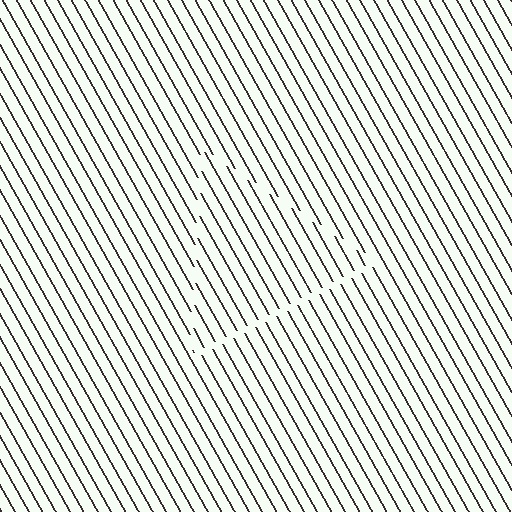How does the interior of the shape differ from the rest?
The interior of the shape contains the same grating, shifted by half a period — the contour is defined by the phase discontinuity where line-ends from the inner and outer gratings abut.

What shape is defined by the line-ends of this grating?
An illusory triangle. The interior of the shape contains the same grating, shifted by half a period — the contour is defined by the phase discontinuity where line-ends from the inner and outer gratings abut.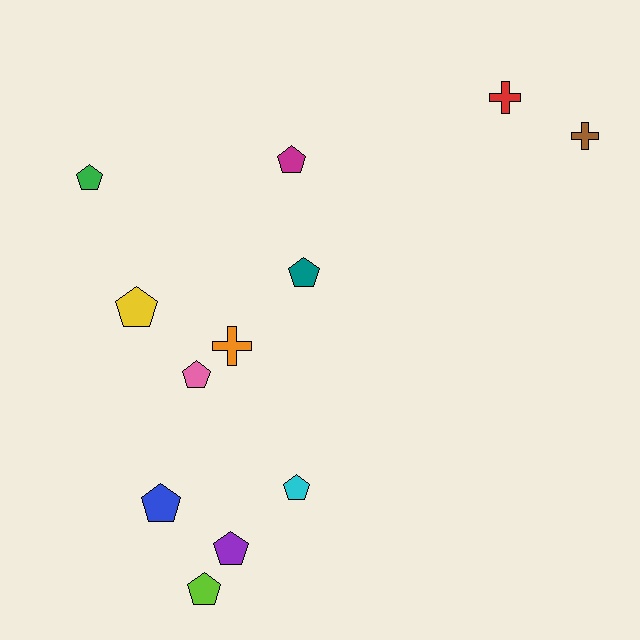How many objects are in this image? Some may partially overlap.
There are 12 objects.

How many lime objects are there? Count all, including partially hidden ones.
There is 1 lime object.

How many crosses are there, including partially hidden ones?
There are 3 crosses.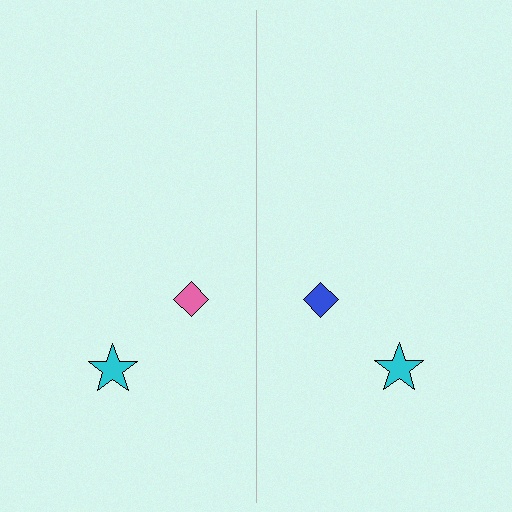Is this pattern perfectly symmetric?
No, the pattern is not perfectly symmetric. The blue diamond on the right side breaks the symmetry — its mirror counterpart is pink.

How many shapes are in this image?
There are 4 shapes in this image.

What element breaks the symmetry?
The blue diamond on the right side breaks the symmetry — its mirror counterpart is pink.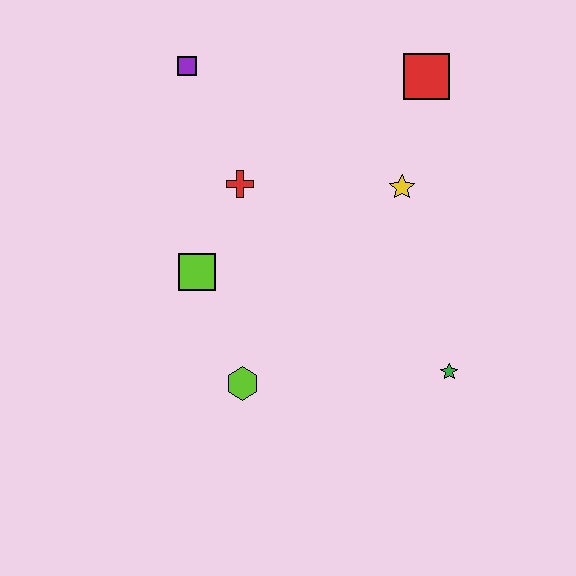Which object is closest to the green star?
The yellow star is closest to the green star.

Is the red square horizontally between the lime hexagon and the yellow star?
No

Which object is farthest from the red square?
The lime hexagon is farthest from the red square.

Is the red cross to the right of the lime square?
Yes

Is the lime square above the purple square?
No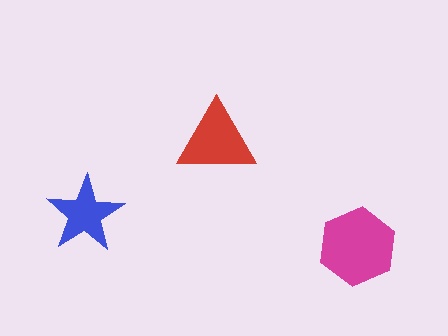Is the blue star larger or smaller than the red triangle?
Smaller.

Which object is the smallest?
The blue star.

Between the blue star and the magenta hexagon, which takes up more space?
The magenta hexagon.